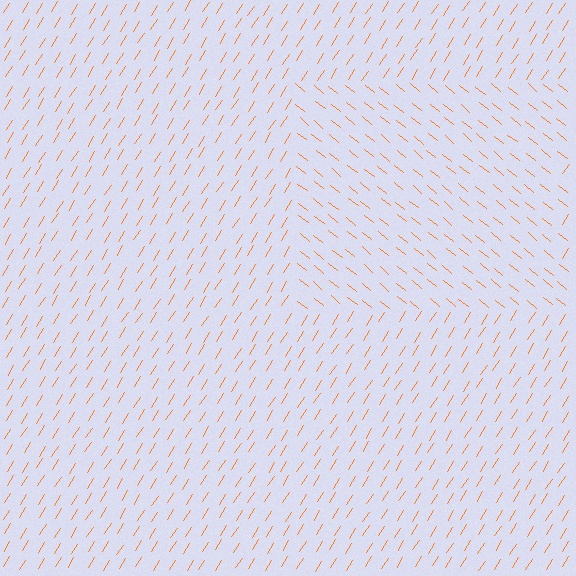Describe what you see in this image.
The image is filled with small orange line segments. A rectangle region in the image has lines oriented differently from the surrounding lines, creating a visible texture boundary.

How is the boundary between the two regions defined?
The boundary is defined purely by a change in line orientation (approximately 83 degrees difference). All lines are the same color and thickness.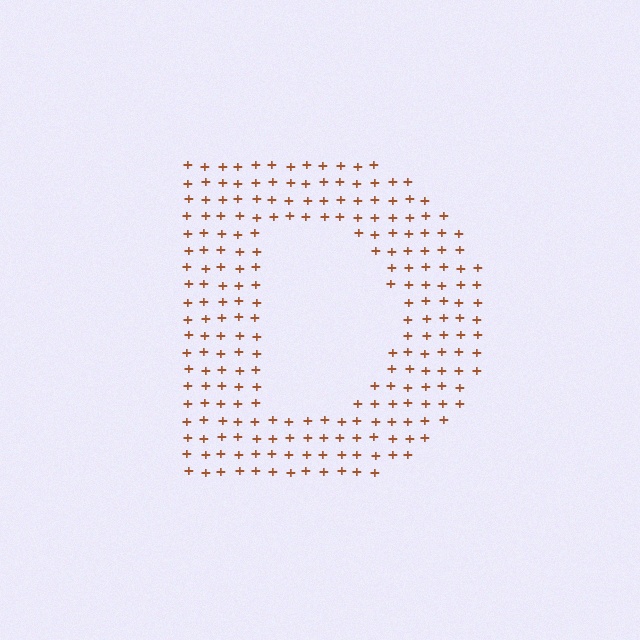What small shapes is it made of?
It is made of small plus signs.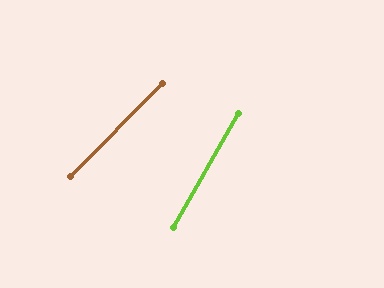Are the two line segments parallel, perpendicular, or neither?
Neither parallel nor perpendicular — they differ by about 15°.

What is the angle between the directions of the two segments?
Approximately 15 degrees.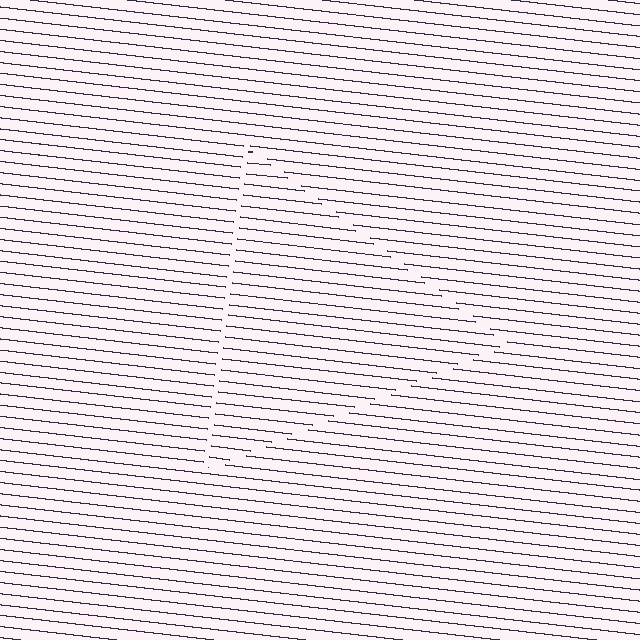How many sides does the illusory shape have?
3 sides — the line-ends trace a triangle.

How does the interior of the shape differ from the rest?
The interior of the shape contains the same grating, shifted by half a period — the contour is defined by the phase discontinuity where line-ends from the inner and outer gratings abut.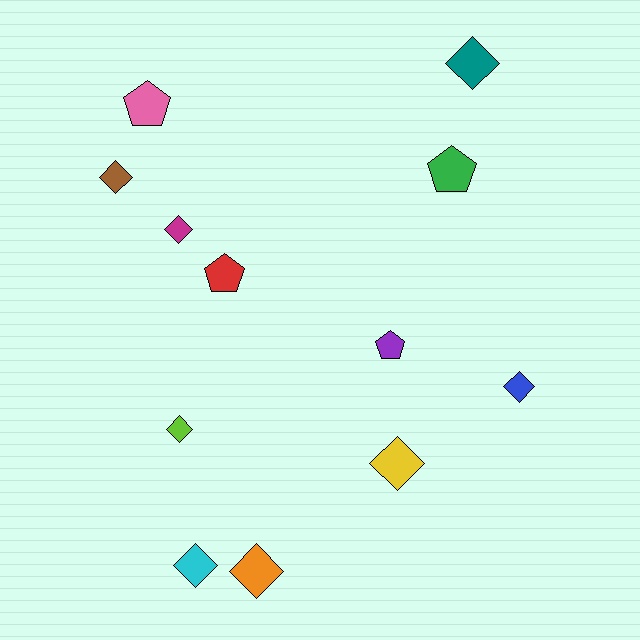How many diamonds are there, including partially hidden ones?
There are 8 diamonds.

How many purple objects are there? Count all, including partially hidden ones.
There is 1 purple object.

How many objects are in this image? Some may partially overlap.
There are 12 objects.